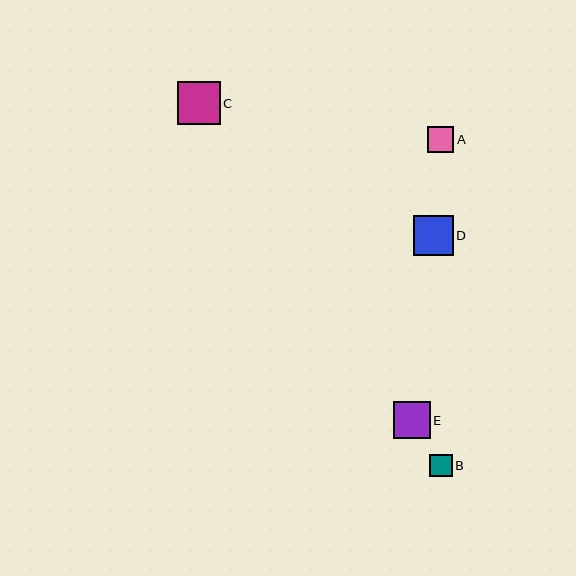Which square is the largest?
Square C is the largest with a size of approximately 43 pixels.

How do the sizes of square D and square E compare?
Square D and square E are approximately the same size.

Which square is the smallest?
Square B is the smallest with a size of approximately 22 pixels.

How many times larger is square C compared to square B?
Square C is approximately 1.9 times the size of square B.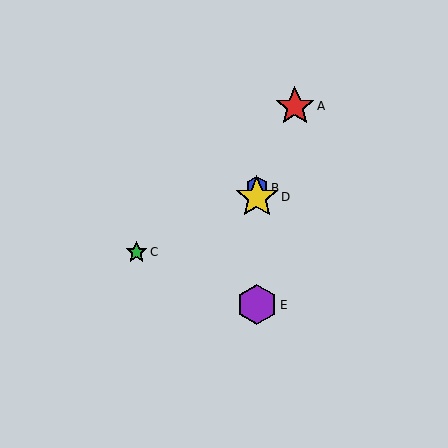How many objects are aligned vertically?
3 objects (B, D, E) are aligned vertically.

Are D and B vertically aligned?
Yes, both are at x≈257.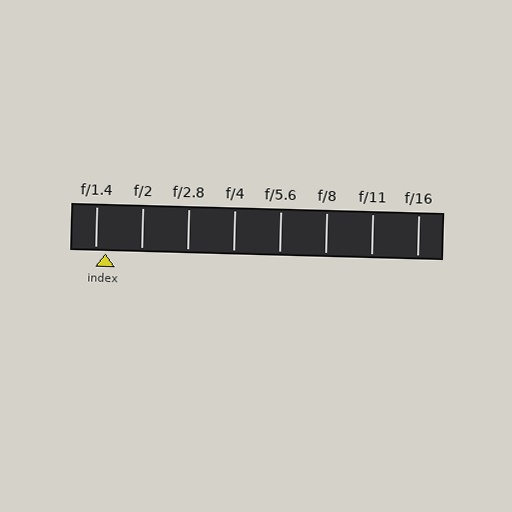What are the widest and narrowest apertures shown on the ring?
The widest aperture shown is f/1.4 and the narrowest is f/16.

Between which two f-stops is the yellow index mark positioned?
The index mark is between f/1.4 and f/2.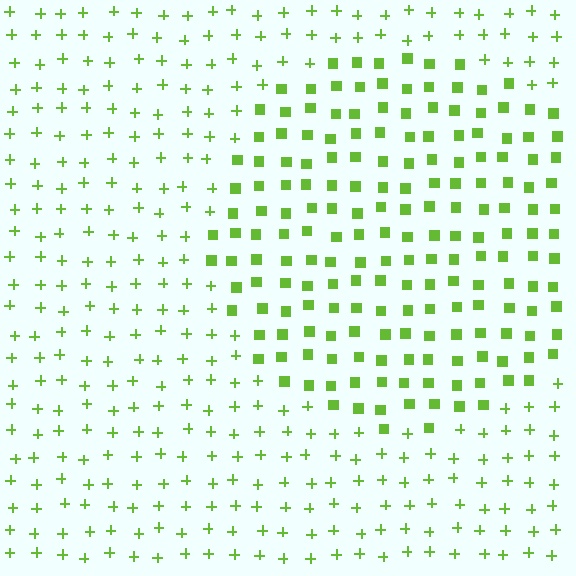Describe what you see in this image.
The image is filled with small lime elements arranged in a uniform grid. A circle-shaped region contains squares, while the surrounding area contains plus signs. The boundary is defined purely by the change in element shape.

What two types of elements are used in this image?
The image uses squares inside the circle region and plus signs outside it.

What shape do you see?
I see a circle.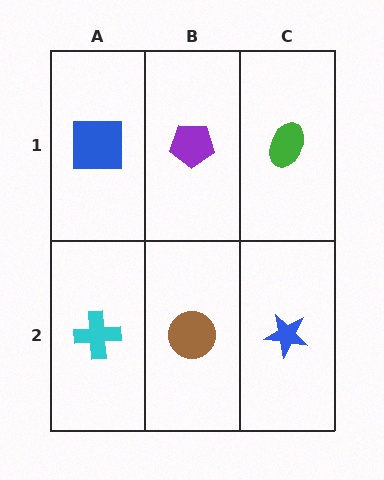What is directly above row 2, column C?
A green ellipse.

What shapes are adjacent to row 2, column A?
A blue square (row 1, column A), a brown circle (row 2, column B).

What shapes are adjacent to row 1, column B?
A brown circle (row 2, column B), a blue square (row 1, column A), a green ellipse (row 1, column C).